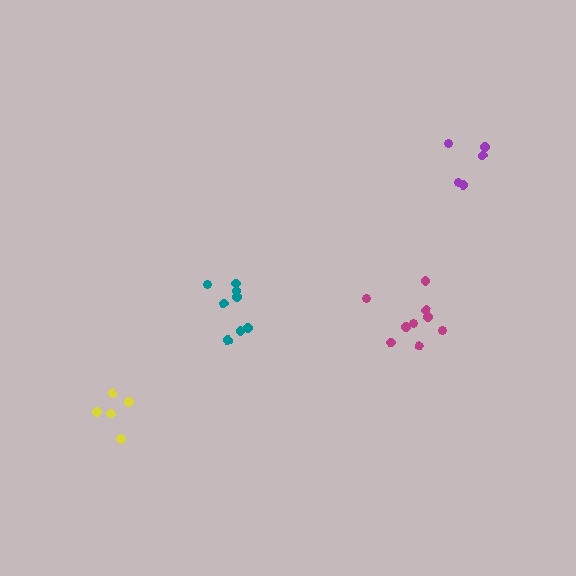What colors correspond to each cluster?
The clusters are colored: magenta, teal, purple, yellow.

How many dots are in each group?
Group 1: 9 dots, Group 2: 8 dots, Group 3: 5 dots, Group 4: 5 dots (27 total).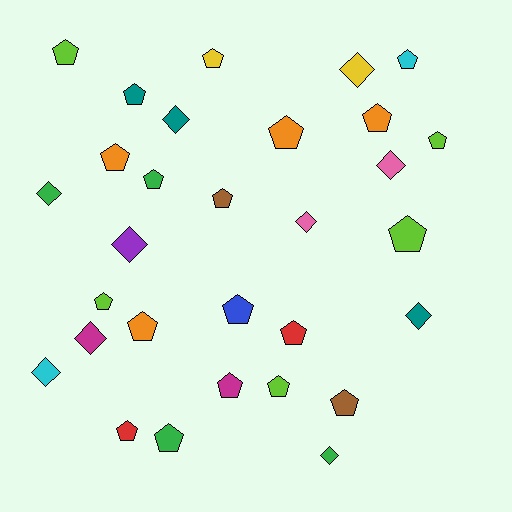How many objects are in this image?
There are 30 objects.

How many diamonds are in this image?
There are 10 diamonds.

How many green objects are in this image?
There are 4 green objects.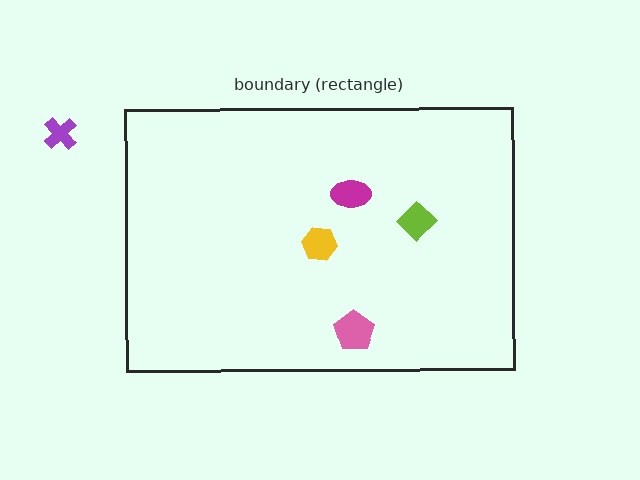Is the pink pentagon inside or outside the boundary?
Inside.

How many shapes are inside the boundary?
4 inside, 1 outside.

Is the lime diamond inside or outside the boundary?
Inside.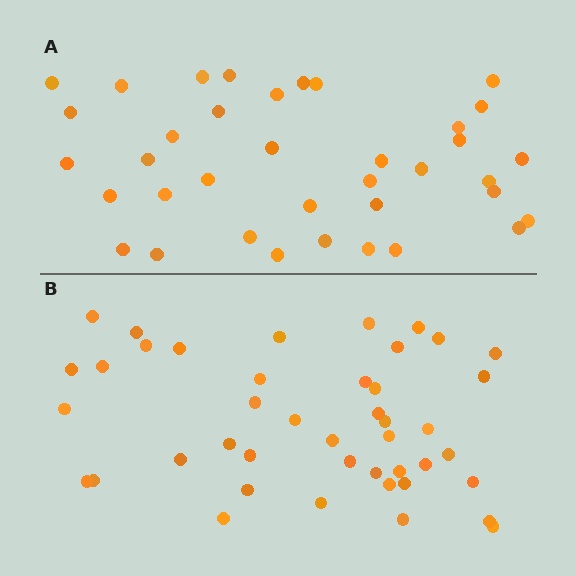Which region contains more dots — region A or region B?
Region B (the bottom region) has more dots.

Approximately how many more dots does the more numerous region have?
Region B has about 6 more dots than region A.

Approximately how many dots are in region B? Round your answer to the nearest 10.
About 40 dots. (The exact count is 43, which rounds to 40.)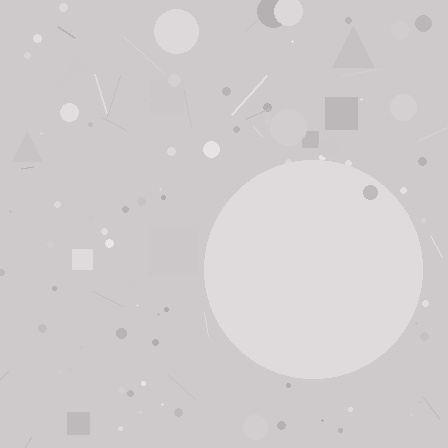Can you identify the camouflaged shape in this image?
The camouflaged shape is a circle.